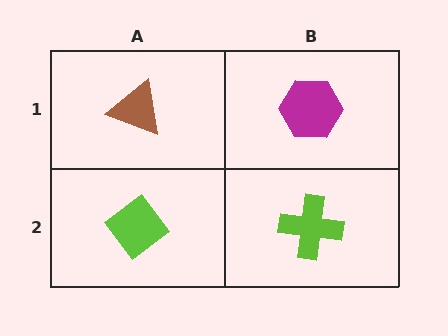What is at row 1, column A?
A brown triangle.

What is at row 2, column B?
A lime cross.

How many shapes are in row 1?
2 shapes.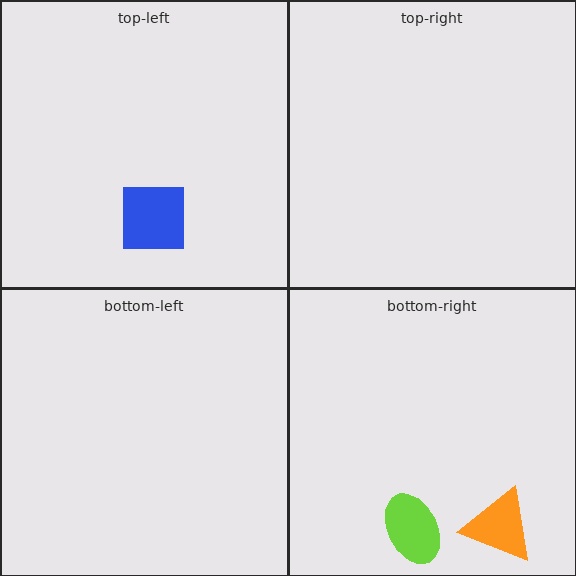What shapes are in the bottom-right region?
The orange triangle, the lime ellipse.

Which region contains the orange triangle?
The bottom-right region.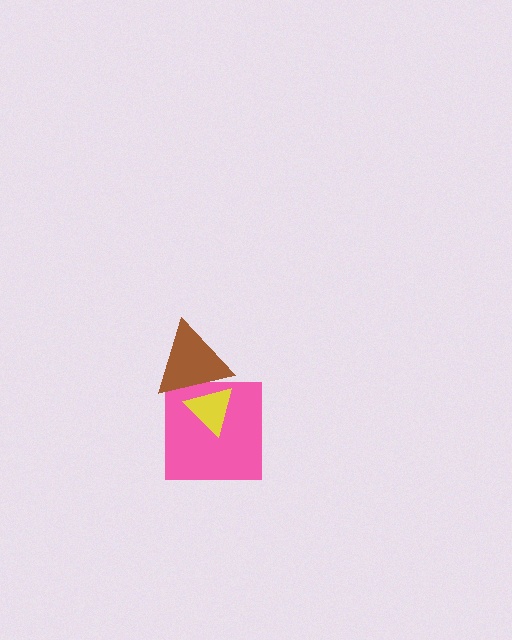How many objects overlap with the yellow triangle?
2 objects overlap with the yellow triangle.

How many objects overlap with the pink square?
2 objects overlap with the pink square.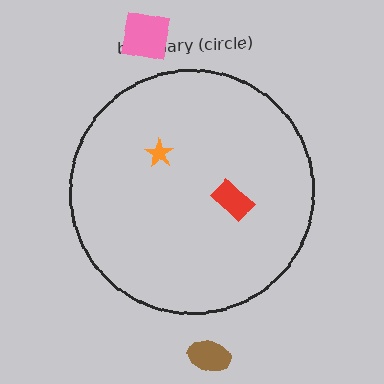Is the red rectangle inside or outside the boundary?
Inside.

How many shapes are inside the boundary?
2 inside, 2 outside.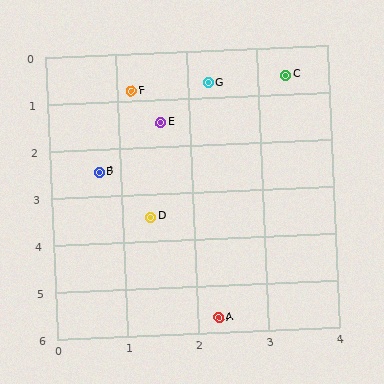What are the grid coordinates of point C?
Point C is at approximately (3.4, 0.6).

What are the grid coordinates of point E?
Point E is at approximately (1.6, 1.5).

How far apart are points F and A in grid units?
Points F and A are about 5.0 grid units apart.